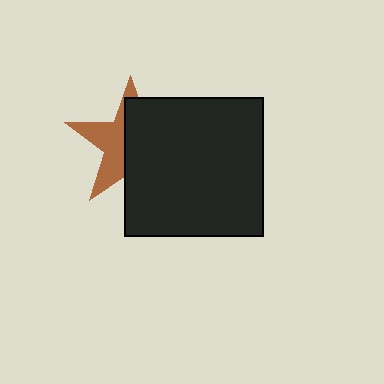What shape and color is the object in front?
The object in front is a black square.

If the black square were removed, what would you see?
You would see the complete brown star.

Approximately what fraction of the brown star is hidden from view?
Roughly 58% of the brown star is hidden behind the black square.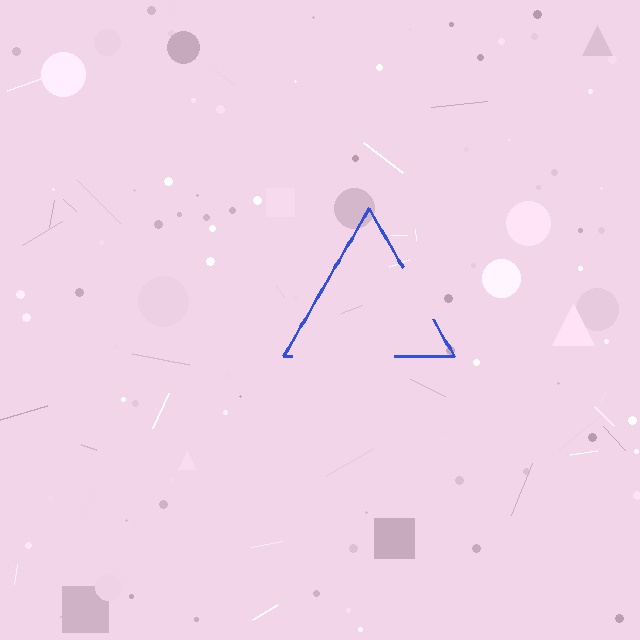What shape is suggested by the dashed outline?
The dashed outline suggests a triangle.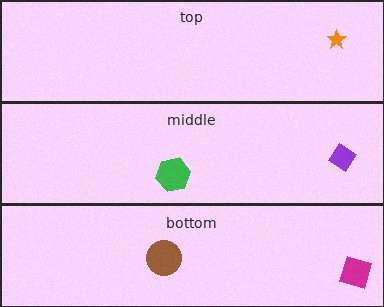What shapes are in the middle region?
The green hexagon, the purple diamond.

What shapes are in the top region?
The orange star.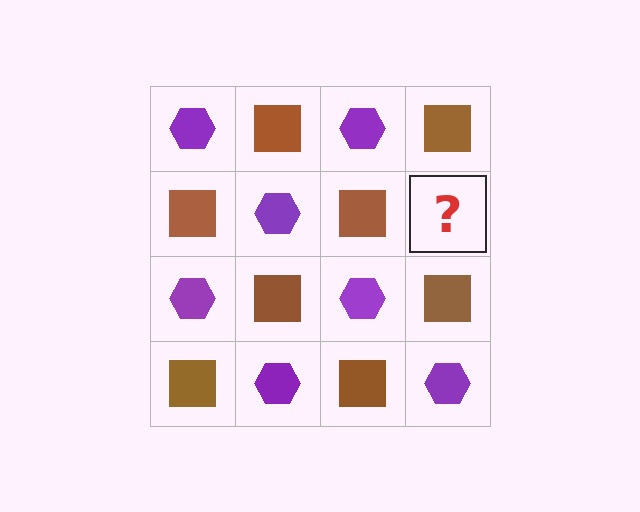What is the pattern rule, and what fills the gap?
The rule is that it alternates purple hexagon and brown square in a checkerboard pattern. The gap should be filled with a purple hexagon.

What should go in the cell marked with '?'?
The missing cell should contain a purple hexagon.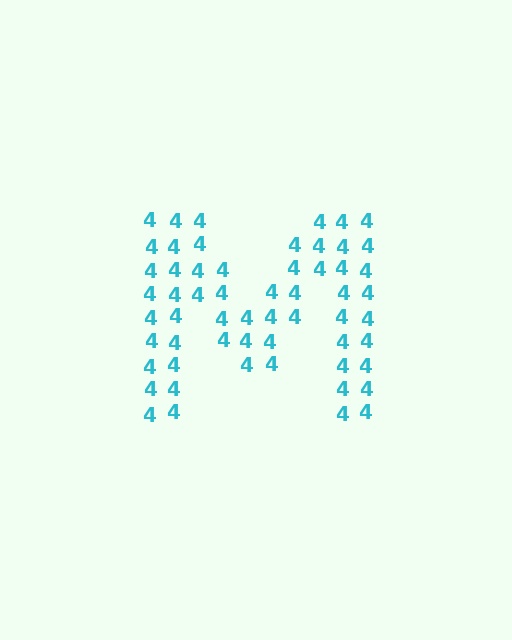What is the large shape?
The large shape is the letter M.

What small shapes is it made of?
It is made of small digit 4's.